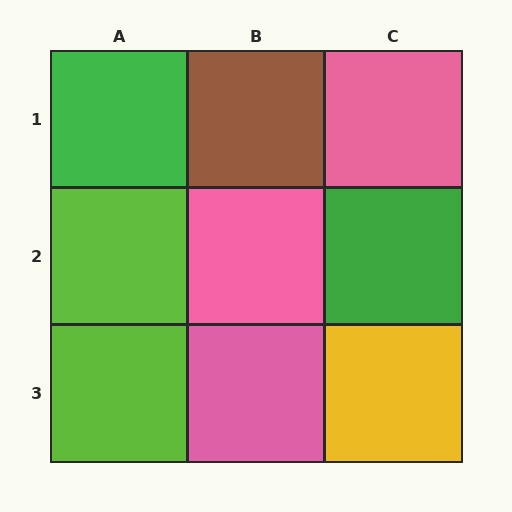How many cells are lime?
2 cells are lime.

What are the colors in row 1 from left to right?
Green, brown, pink.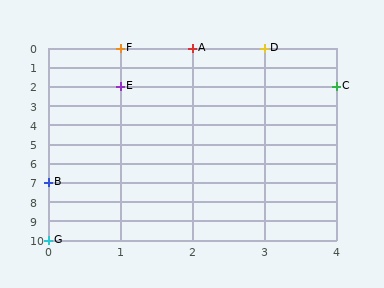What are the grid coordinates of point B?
Point B is at grid coordinates (0, 7).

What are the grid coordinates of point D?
Point D is at grid coordinates (3, 0).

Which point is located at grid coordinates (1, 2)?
Point E is at (1, 2).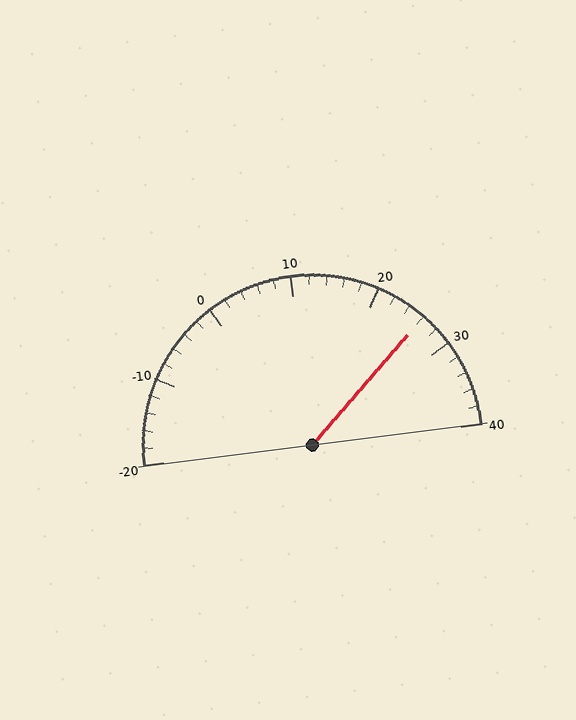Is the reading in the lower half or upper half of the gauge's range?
The reading is in the upper half of the range (-20 to 40).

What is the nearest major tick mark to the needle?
The nearest major tick mark is 30.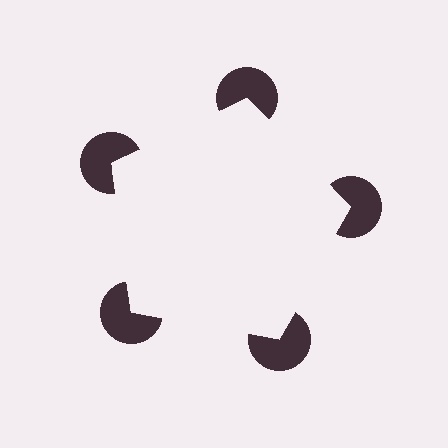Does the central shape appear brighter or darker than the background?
It typically appears slightly brighter than the background, even though no actual brightness change is drawn.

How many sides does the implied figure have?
5 sides.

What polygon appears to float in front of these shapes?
An illusory pentagon — its edges are inferred from the aligned wedge cuts in the pac-man discs, not physically drawn.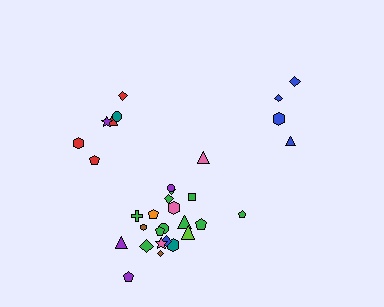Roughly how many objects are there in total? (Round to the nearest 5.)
Roughly 30 objects in total.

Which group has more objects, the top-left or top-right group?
The top-left group.